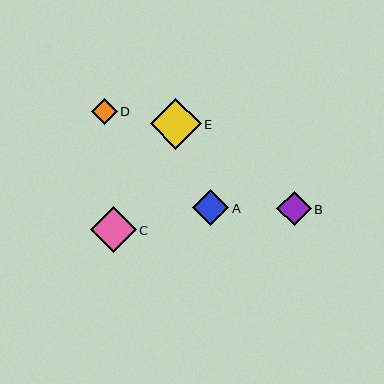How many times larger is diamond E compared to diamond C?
Diamond E is approximately 1.1 times the size of diamond C.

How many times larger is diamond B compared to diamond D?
Diamond B is approximately 1.3 times the size of diamond D.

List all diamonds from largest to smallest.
From largest to smallest: E, C, A, B, D.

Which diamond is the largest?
Diamond E is the largest with a size of approximately 51 pixels.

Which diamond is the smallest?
Diamond D is the smallest with a size of approximately 26 pixels.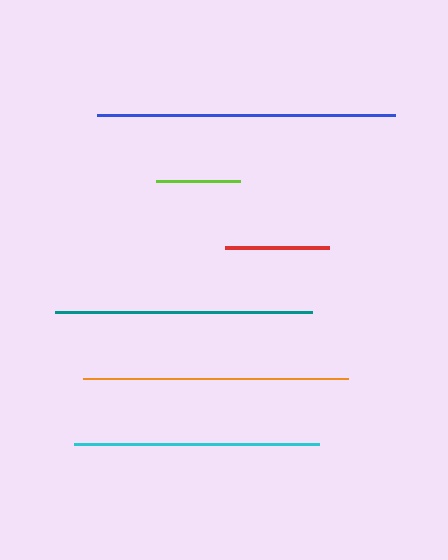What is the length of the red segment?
The red segment is approximately 104 pixels long.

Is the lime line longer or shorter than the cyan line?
The cyan line is longer than the lime line.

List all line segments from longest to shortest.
From longest to shortest: blue, orange, teal, cyan, red, lime.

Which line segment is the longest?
The blue line is the longest at approximately 298 pixels.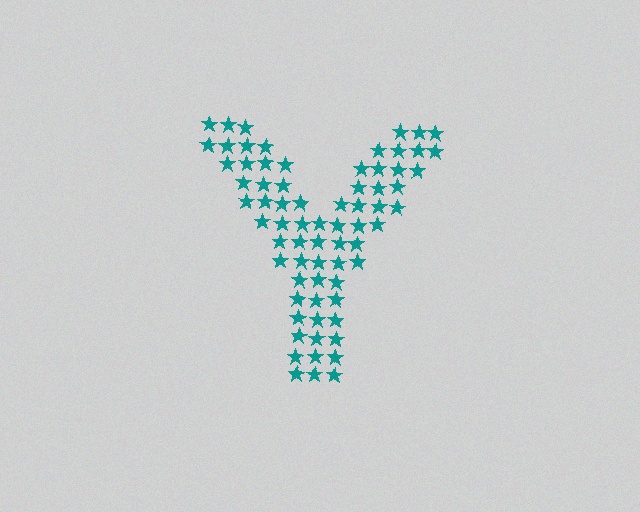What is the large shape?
The large shape is the letter Y.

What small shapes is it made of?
It is made of small stars.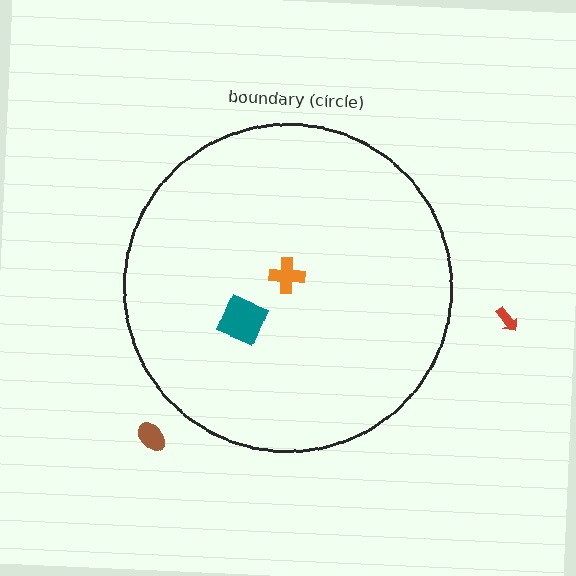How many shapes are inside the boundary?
2 inside, 2 outside.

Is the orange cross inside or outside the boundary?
Inside.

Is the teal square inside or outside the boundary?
Inside.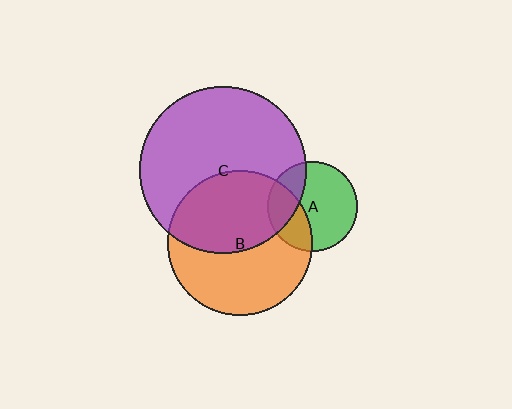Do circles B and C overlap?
Yes.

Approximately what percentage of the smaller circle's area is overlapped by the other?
Approximately 50%.